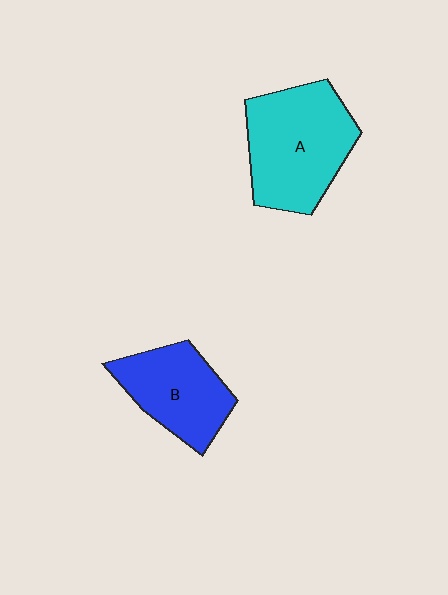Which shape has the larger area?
Shape A (cyan).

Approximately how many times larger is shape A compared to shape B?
Approximately 1.4 times.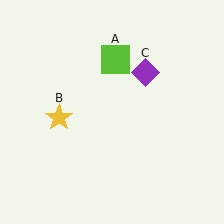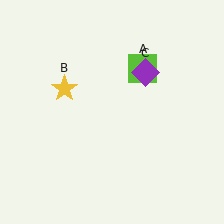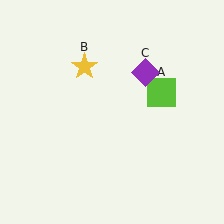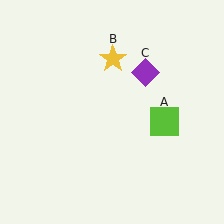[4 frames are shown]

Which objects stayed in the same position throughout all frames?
Purple diamond (object C) remained stationary.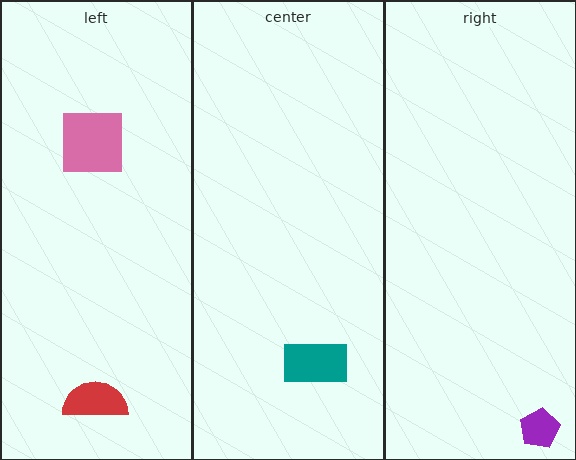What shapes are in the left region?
The pink square, the red semicircle.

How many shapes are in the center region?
1.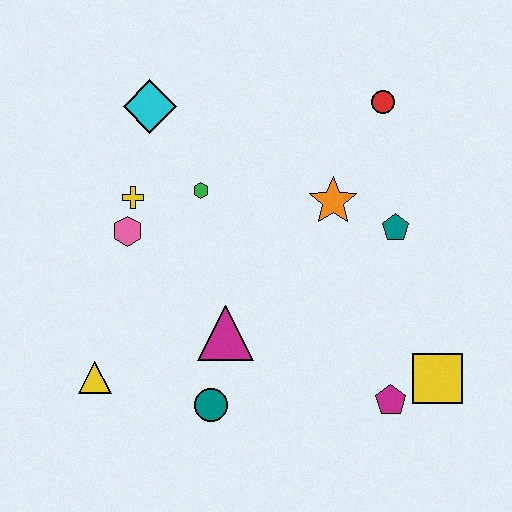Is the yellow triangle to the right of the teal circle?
No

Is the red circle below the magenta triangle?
No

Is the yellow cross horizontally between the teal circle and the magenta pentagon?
No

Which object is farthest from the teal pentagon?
The yellow triangle is farthest from the teal pentagon.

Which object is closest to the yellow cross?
The pink hexagon is closest to the yellow cross.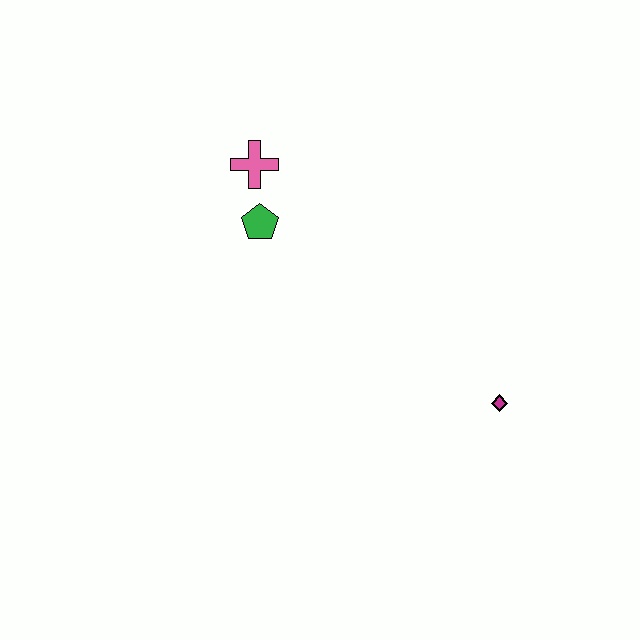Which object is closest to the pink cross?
The green pentagon is closest to the pink cross.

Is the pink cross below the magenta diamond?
No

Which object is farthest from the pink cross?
The magenta diamond is farthest from the pink cross.